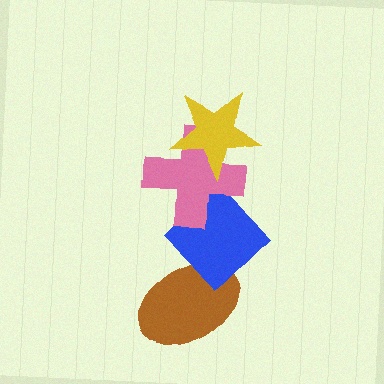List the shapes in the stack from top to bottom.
From top to bottom: the yellow star, the pink cross, the blue diamond, the brown ellipse.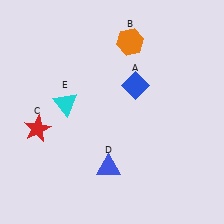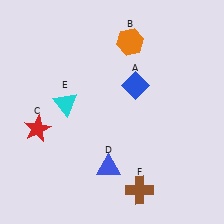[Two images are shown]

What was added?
A brown cross (F) was added in Image 2.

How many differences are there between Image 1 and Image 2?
There is 1 difference between the two images.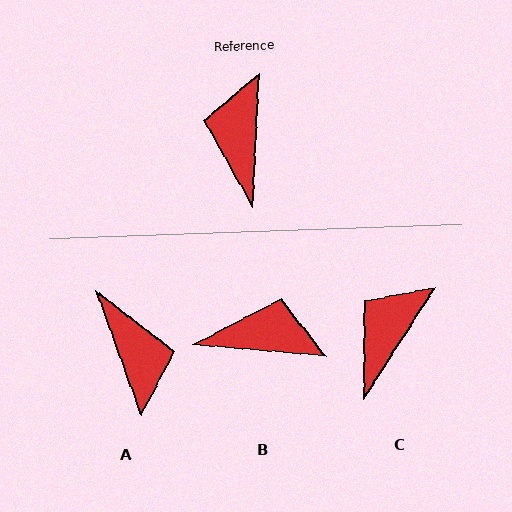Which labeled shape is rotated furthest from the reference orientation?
A, about 157 degrees away.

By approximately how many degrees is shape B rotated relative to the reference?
Approximately 92 degrees clockwise.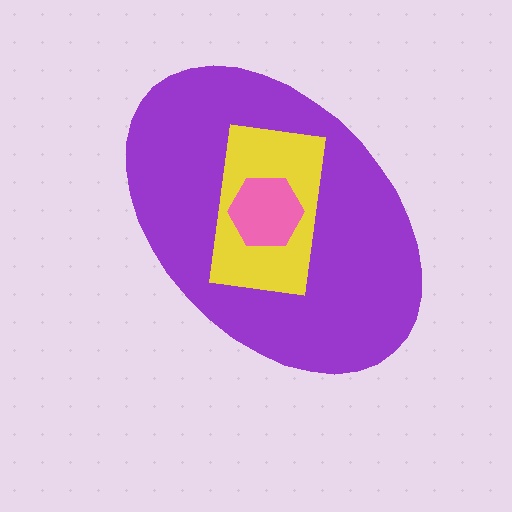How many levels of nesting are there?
3.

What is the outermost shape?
The purple ellipse.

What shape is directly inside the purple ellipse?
The yellow rectangle.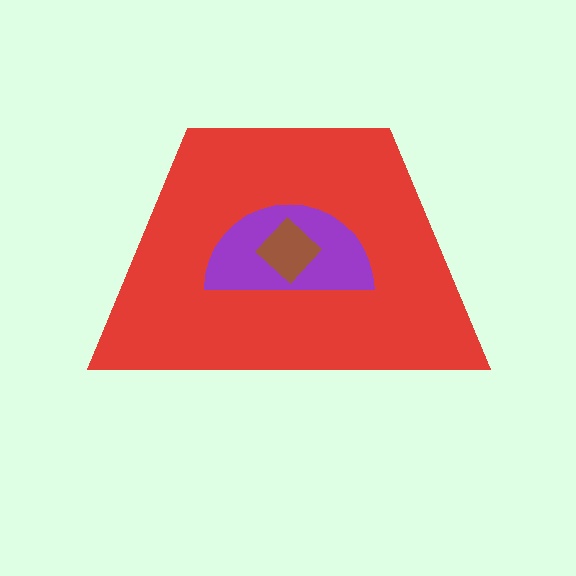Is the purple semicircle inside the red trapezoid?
Yes.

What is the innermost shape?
The brown diamond.